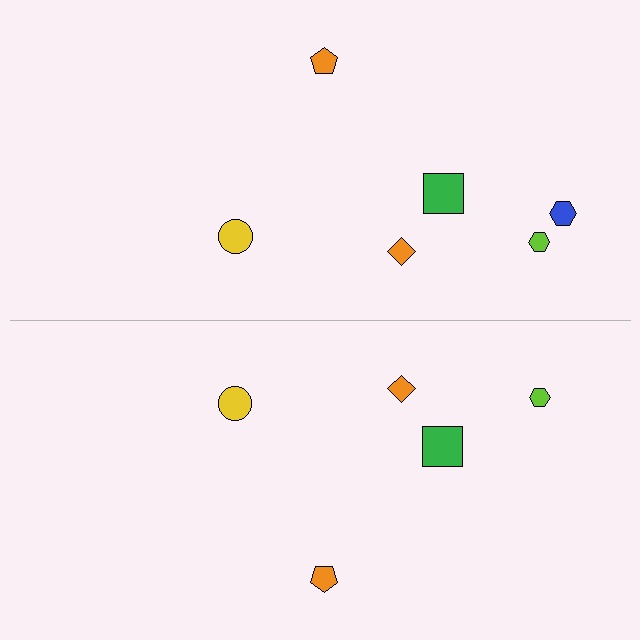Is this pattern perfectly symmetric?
No, the pattern is not perfectly symmetric. A blue hexagon is missing from the bottom side.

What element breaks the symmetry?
A blue hexagon is missing from the bottom side.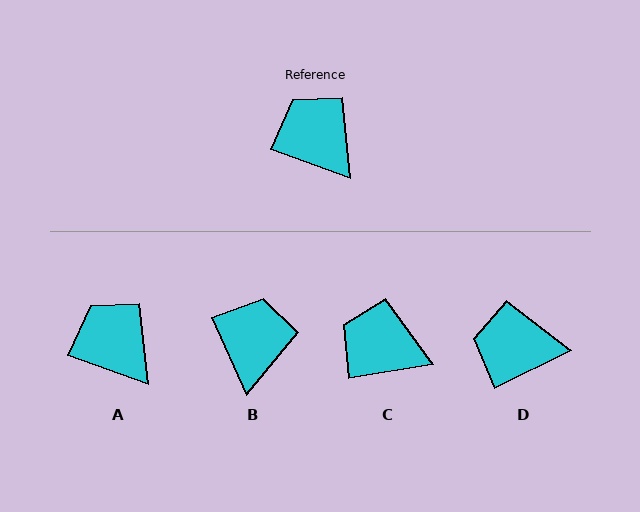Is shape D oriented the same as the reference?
No, it is off by about 47 degrees.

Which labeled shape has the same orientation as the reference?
A.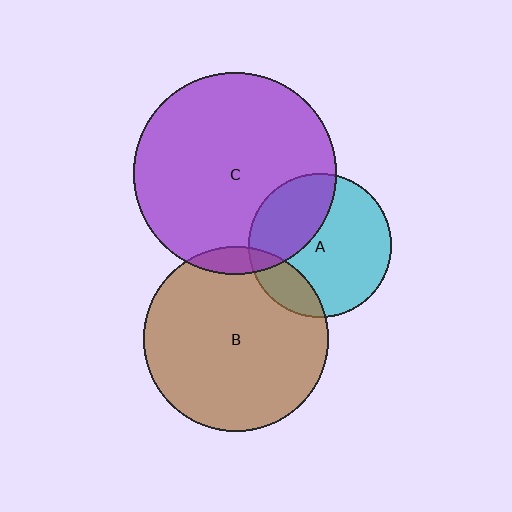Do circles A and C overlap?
Yes.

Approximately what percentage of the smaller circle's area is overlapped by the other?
Approximately 35%.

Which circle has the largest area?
Circle C (purple).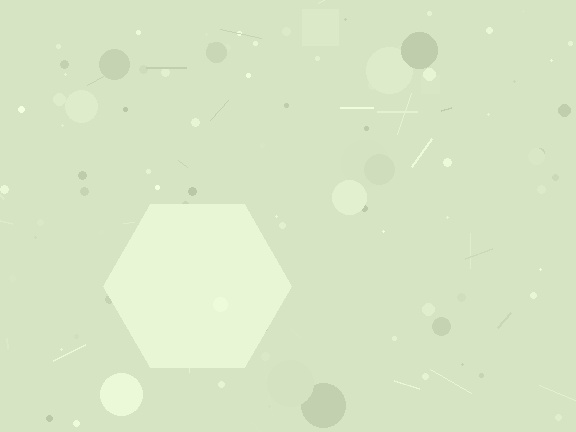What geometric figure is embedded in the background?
A hexagon is embedded in the background.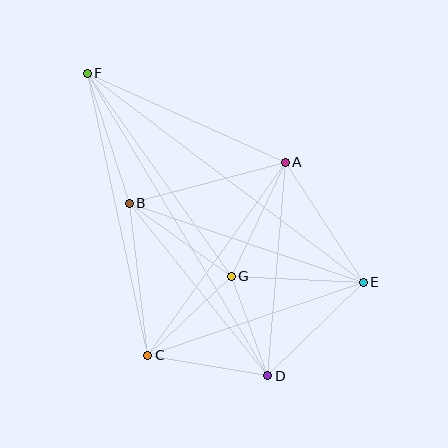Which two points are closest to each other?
Points D and G are closest to each other.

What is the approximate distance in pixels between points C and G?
The distance between C and G is approximately 115 pixels.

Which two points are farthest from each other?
Points D and F are farthest from each other.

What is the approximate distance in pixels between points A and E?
The distance between A and E is approximately 143 pixels.